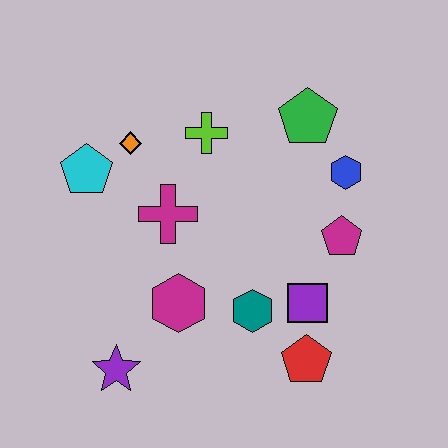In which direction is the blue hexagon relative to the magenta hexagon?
The blue hexagon is to the right of the magenta hexagon.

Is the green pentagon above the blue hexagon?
Yes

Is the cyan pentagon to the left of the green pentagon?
Yes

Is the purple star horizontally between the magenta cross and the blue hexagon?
No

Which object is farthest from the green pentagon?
The purple star is farthest from the green pentagon.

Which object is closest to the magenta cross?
The orange diamond is closest to the magenta cross.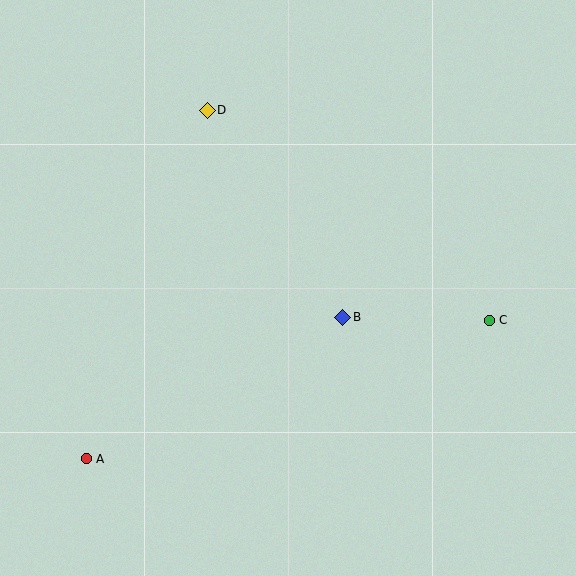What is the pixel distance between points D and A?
The distance between D and A is 369 pixels.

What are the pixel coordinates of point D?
Point D is at (207, 110).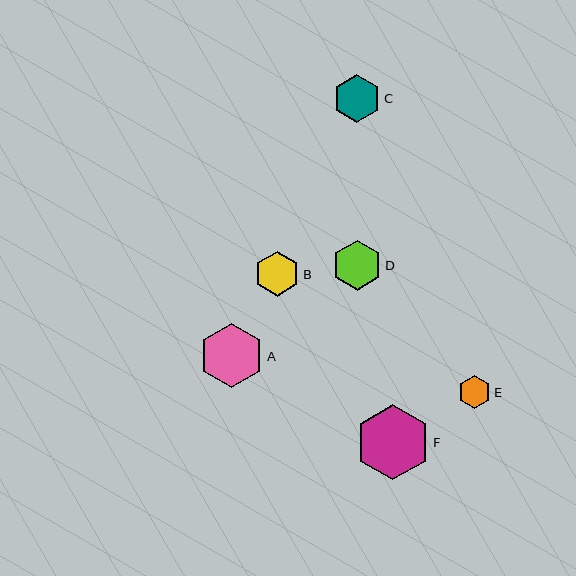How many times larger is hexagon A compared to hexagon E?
Hexagon A is approximately 2.0 times the size of hexagon E.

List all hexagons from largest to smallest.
From largest to smallest: F, A, D, C, B, E.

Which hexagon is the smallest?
Hexagon E is the smallest with a size of approximately 33 pixels.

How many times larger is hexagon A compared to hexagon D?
Hexagon A is approximately 1.3 times the size of hexagon D.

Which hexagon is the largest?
Hexagon F is the largest with a size of approximately 75 pixels.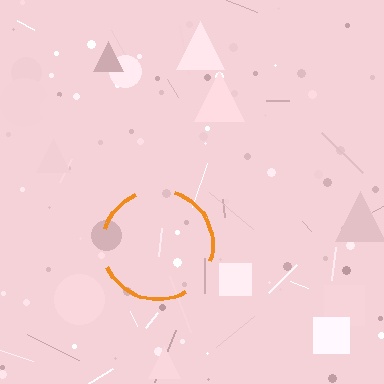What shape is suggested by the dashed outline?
The dashed outline suggests a circle.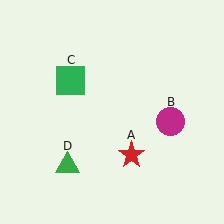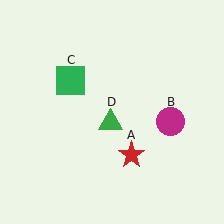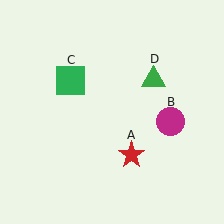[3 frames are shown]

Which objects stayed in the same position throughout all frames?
Red star (object A) and magenta circle (object B) and green square (object C) remained stationary.